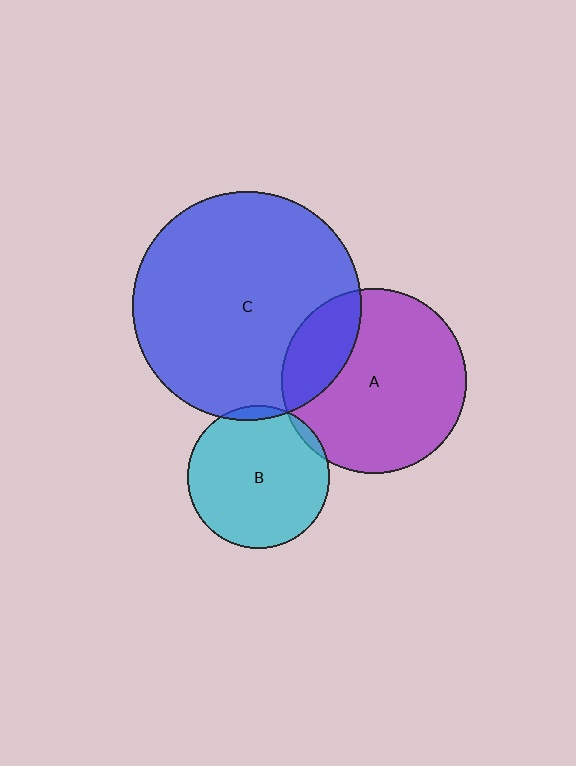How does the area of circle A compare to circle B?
Approximately 1.7 times.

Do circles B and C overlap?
Yes.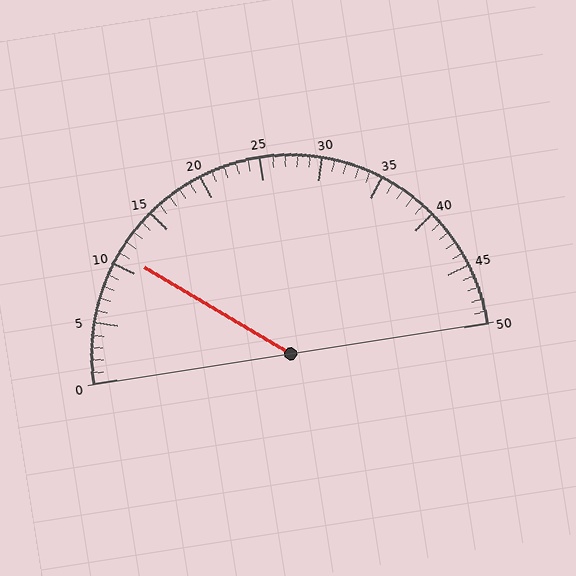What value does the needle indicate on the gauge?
The needle indicates approximately 11.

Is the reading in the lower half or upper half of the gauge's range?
The reading is in the lower half of the range (0 to 50).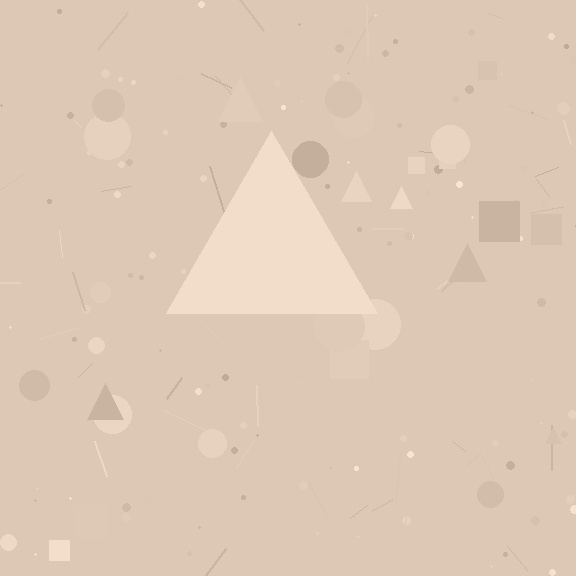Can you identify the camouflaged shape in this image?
The camouflaged shape is a triangle.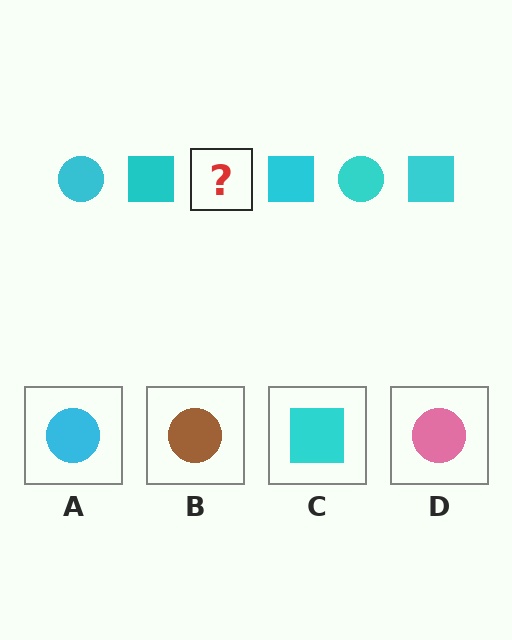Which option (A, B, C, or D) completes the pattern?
A.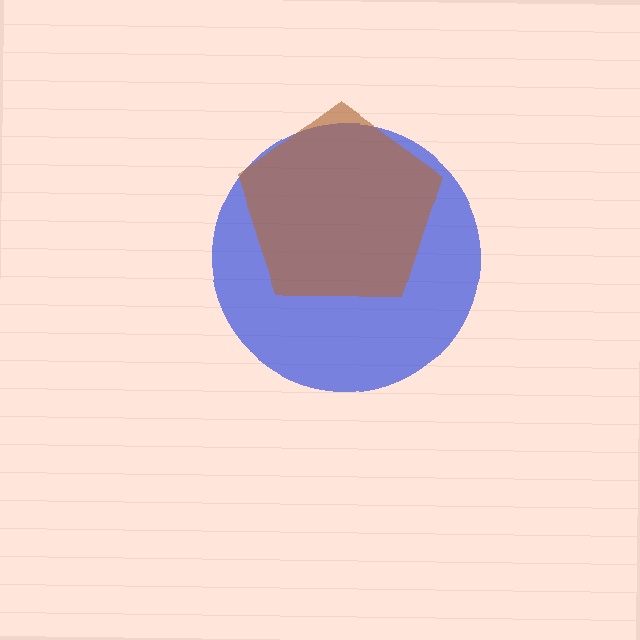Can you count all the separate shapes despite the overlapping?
Yes, there are 2 separate shapes.